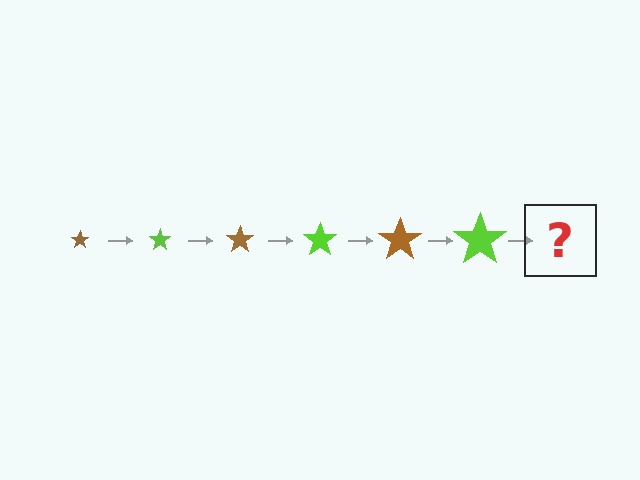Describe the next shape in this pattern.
It should be a brown star, larger than the previous one.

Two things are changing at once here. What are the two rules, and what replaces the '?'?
The two rules are that the star grows larger each step and the color cycles through brown and lime. The '?' should be a brown star, larger than the previous one.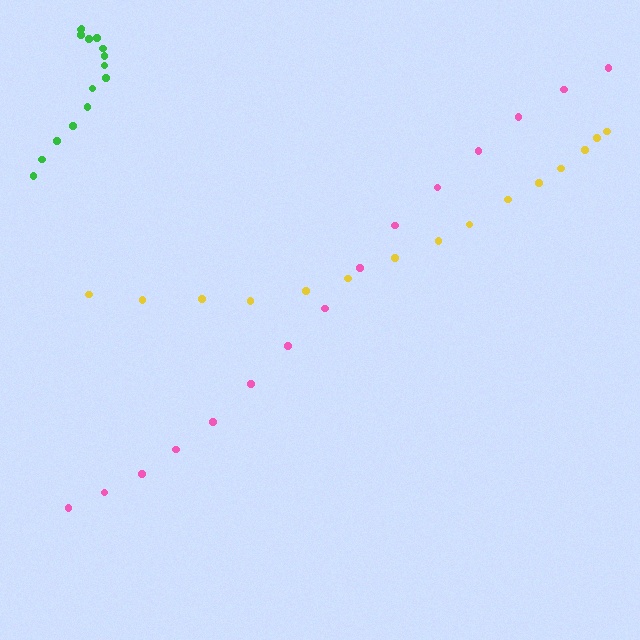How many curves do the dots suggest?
There are 3 distinct paths.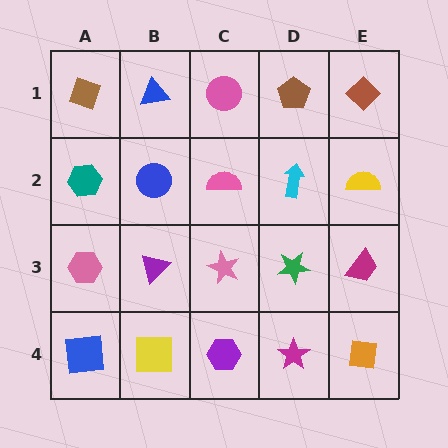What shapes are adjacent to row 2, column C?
A pink circle (row 1, column C), a pink star (row 3, column C), a blue circle (row 2, column B), a cyan arrow (row 2, column D).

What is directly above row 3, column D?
A cyan arrow.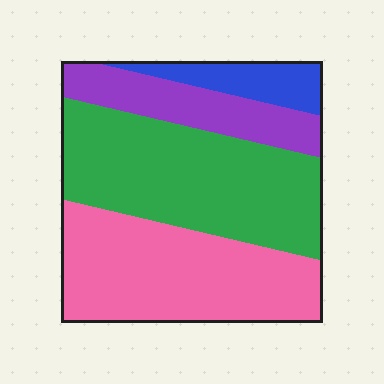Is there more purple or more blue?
Purple.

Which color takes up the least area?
Blue, at roughly 10%.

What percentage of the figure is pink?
Pink takes up about three eighths (3/8) of the figure.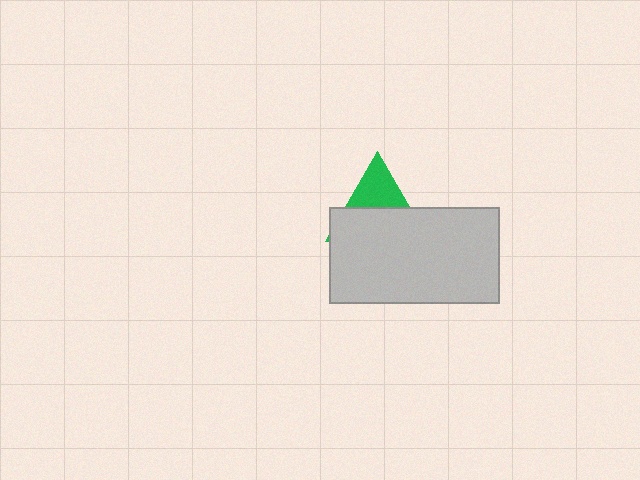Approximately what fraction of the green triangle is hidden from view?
Roughly 60% of the green triangle is hidden behind the light gray rectangle.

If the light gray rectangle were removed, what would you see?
You would see the complete green triangle.